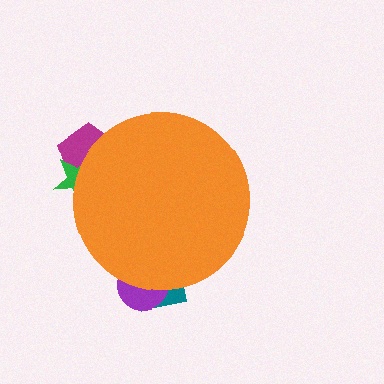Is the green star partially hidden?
Yes, the green star is partially hidden behind the orange circle.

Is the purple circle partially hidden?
Yes, the purple circle is partially hidden behind the orange circle.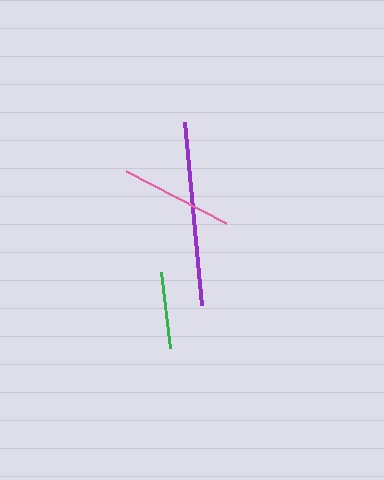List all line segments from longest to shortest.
From longest to shortest: purple, pink, green.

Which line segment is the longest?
The purple line is the longest at approximately 184 pixels.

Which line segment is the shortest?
The green line is the shortest at approximately 77 pixels.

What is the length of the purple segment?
The purple segment is approximately 184 pixels long.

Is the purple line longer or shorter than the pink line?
The purple line is longer than the pink line.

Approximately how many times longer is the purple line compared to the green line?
The purple line is approximately 2.4 times the length of the green line.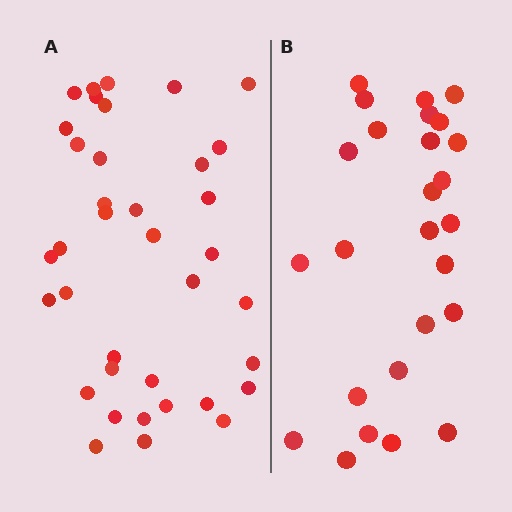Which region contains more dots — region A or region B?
Region A (the left region) has more dots.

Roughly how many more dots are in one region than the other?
Region A has roughly 12 or so more dots than region B.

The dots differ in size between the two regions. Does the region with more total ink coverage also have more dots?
No. Region B has more total ink coverage because its dots are larger, but region A actually contains more individual dots. Total area can be misleading — the number of items is what matters here.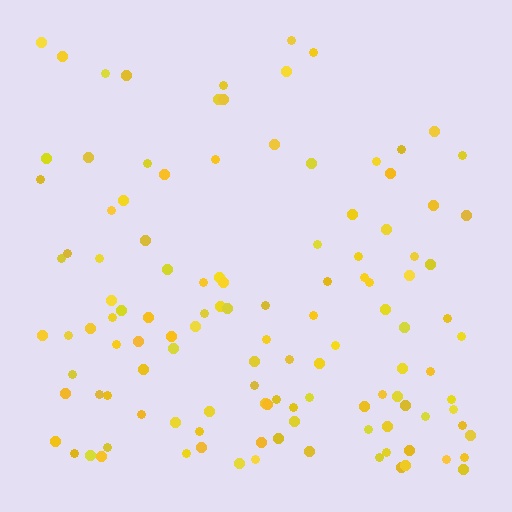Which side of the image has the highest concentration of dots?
The bottom.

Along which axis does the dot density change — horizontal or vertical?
Vertical.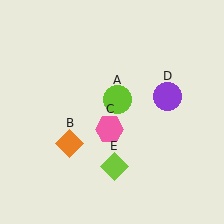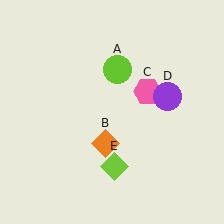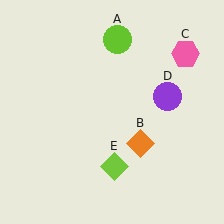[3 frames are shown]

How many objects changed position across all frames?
3 objects changed position: lime circle (object A), orange diamond (object B), pink hexagon (object C).